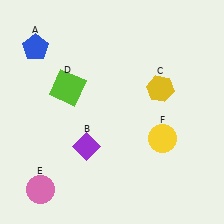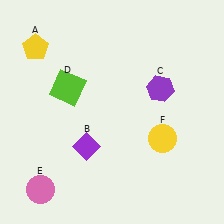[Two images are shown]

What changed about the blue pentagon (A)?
In Image 1, A is blue. In Image 2, it changed to yellow.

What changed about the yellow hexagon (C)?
In Image 1, C is yellow. In Image 2, it changed to purple.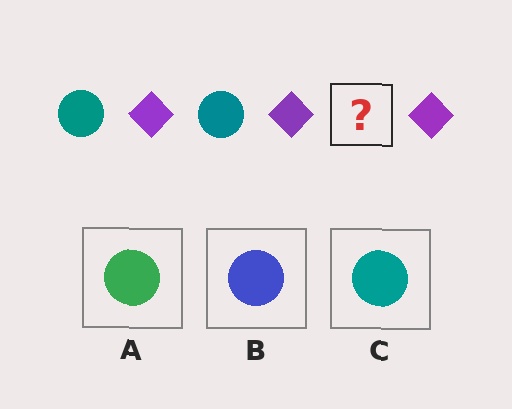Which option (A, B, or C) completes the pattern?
C.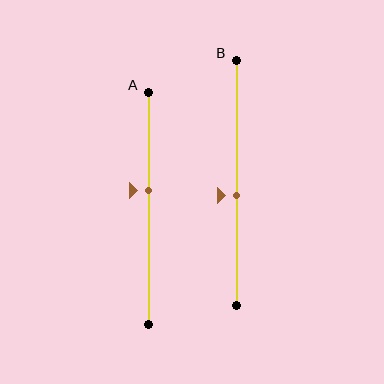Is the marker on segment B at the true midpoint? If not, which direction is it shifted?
No, the marker on segment B is shifted downward by about 5% of the segment length.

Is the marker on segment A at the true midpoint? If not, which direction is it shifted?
No, the marker on segment A is shifted upward by about 8% of the segment length.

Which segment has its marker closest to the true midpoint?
Segment B has its marker closest to the true midpoint.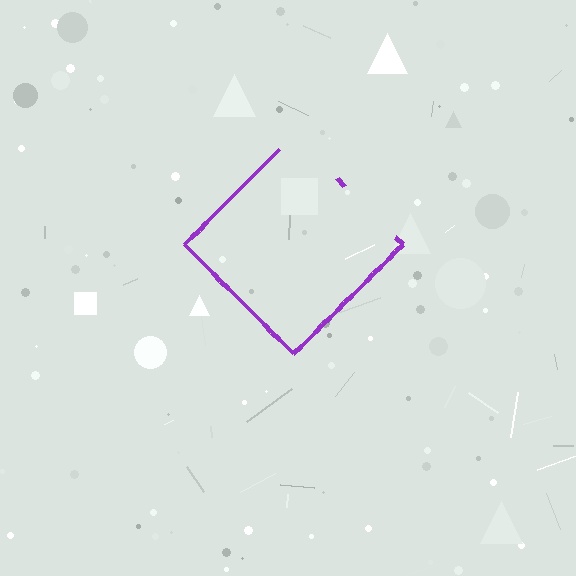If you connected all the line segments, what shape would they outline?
They would outline a diamond.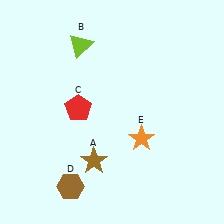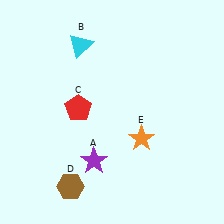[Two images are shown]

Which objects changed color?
A changed from brown to purple. B changed from lime to cyan.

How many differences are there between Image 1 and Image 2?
There are 2 differences between the two images.